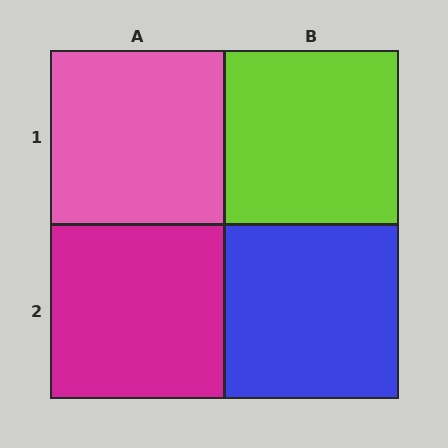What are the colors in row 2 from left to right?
Magenta, blue.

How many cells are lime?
1 cell is lime.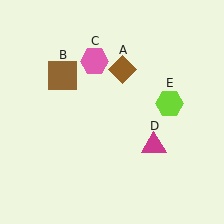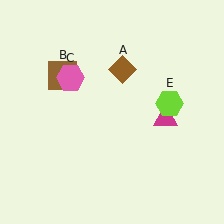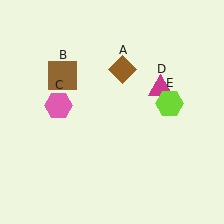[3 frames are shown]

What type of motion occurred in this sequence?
The pink hexagon (object C), magenta triangle (object D) rotated counterclockwise around the center of the scene.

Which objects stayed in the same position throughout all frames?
Brown diamond (object A) and brown square (object B) and lime hexagon (object E) remained stationary.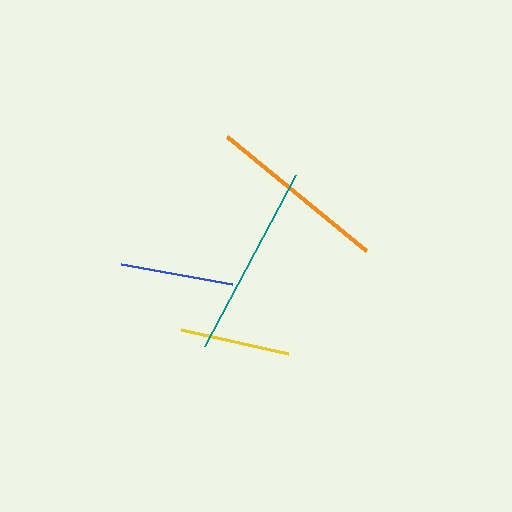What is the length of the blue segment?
The blue segment is approximately 113 pixels long.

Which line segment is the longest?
The teal line is the longest at approximately 194 pixels.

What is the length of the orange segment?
The orange segment is approximately 181 pixels long.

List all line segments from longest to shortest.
From longest to shortest: teal, orange, blue, yellow.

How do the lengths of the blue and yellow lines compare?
The blue and yellow lines are approximately the same length.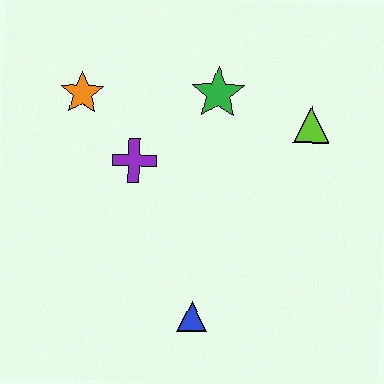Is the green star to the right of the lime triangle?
No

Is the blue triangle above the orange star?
No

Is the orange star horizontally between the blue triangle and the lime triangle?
No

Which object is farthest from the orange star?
The blue triangle is farthest from the orange star.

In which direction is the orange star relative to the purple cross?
The orange star is above the purple cross.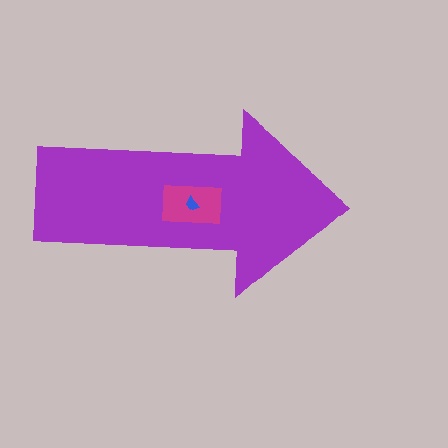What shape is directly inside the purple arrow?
The magenta rectangle.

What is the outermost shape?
The purple arrow.